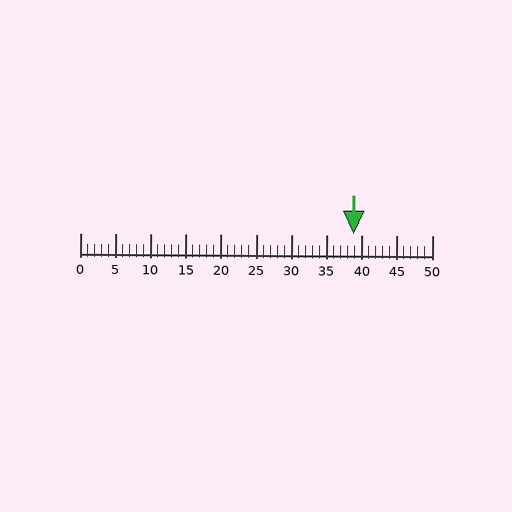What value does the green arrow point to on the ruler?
The green arrow points to approximately 39.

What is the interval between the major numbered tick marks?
The major tick marks are spaced 5 units apart.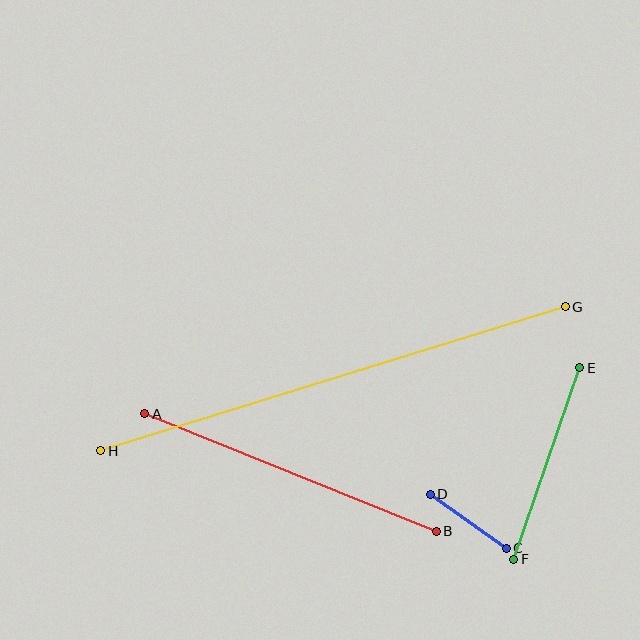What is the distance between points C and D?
The distance is approximately 93 pixels.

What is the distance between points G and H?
The distance is approximately 486 pixels.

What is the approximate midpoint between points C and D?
The midpoint is at approximately (468, 521) pixels.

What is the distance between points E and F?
The distance is approximately 203 pixels.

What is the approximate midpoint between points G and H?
The midpoint is at approximately (333, 379) pixels.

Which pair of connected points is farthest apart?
Points G and H are farthest apart.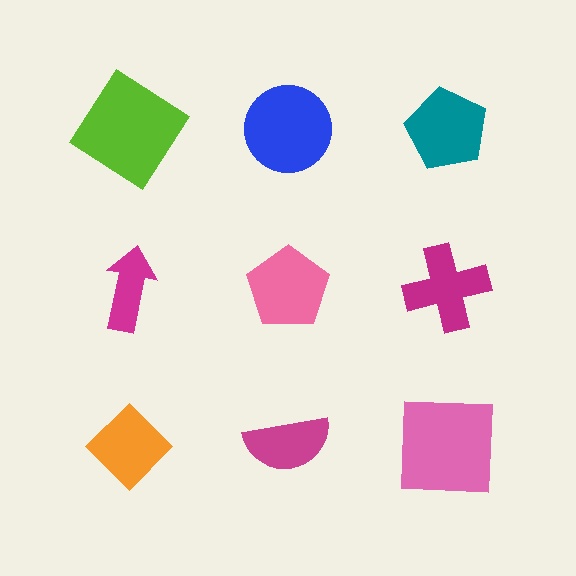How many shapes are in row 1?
3 shapes.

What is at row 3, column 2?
A magenta semicircle.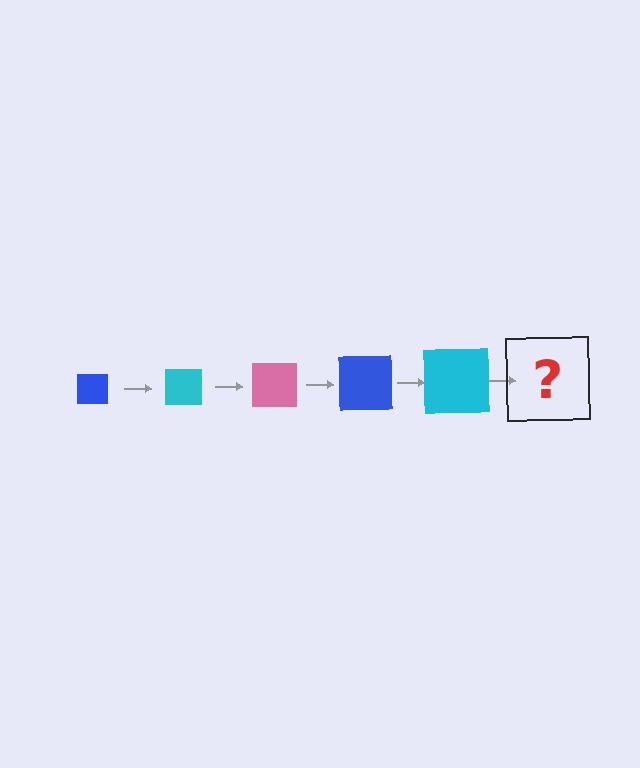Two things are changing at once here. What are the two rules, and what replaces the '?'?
The two rules are that the square grows larger each step and the color cycles through blue, cyan, and pink. The '?' should be a pink square, larger than the previous one.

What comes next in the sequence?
The next element should be a pink square, larger than the previous one.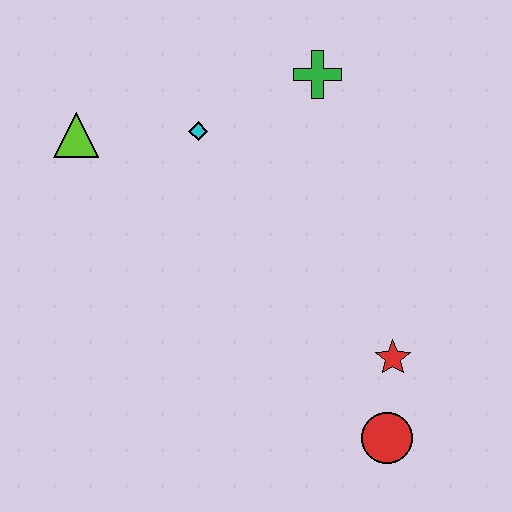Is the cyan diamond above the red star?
Yes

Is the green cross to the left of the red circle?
Yes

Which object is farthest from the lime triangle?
The red circle is farthest from the lime triangle.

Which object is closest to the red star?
The red circle is closest to the red star.